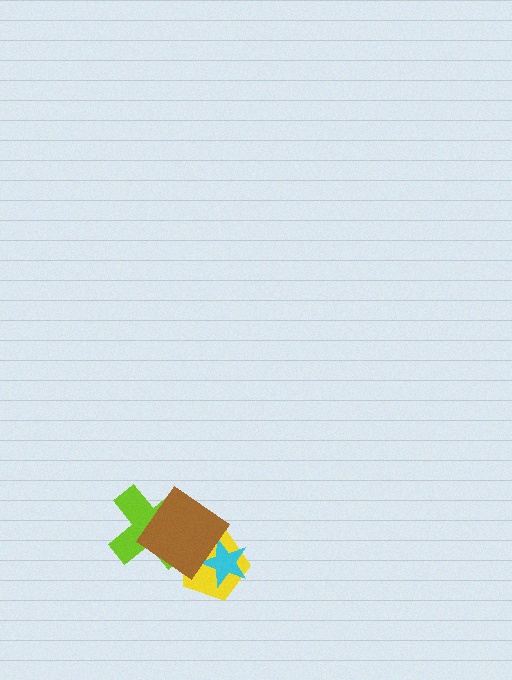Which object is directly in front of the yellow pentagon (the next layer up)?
The cyan star is directly in front of the yellow pentagon.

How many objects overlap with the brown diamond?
3 objects overlap with the brown diamond.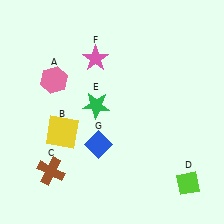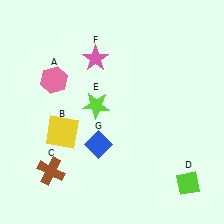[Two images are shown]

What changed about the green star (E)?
In Image 1, E is green. In Image 2, it changed to lime.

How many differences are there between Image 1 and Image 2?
There is 1 difference between the two images.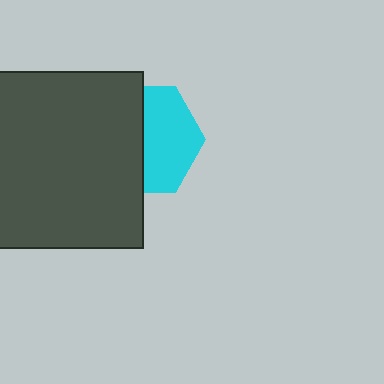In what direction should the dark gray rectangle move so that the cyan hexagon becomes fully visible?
The dark gray rectangle should move left. That is the shortest direction to clear the overlap and leave the cyan hexagon fully visible.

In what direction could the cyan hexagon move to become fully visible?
The cyan hexagon could move right. That would shift it out from behind the dark gray rectangle entirely.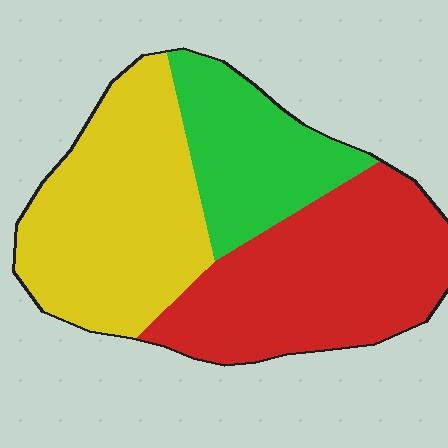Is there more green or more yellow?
Yellow.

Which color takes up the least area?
Green, at roughly 20%.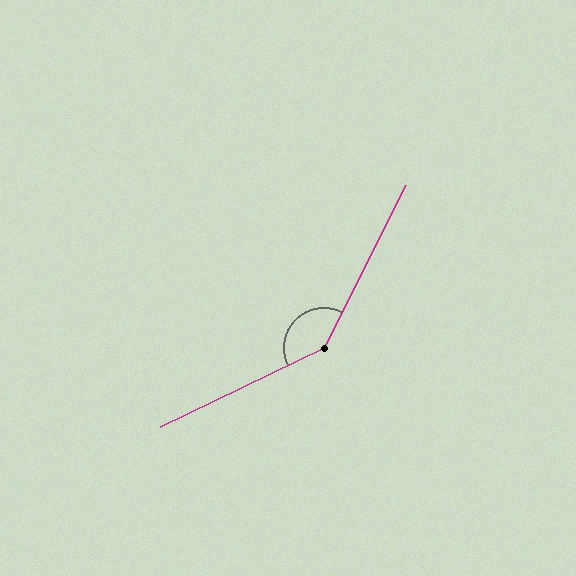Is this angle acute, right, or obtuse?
It is obtuse.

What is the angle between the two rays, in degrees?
Approximately 143 degrees.